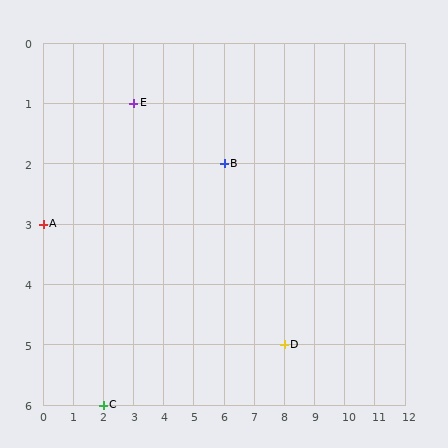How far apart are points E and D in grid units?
Points E and D are 5 columns and 4 rows apart (about 6.4 grid units diagonally).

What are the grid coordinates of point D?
Point D is at grid coordinates (8, 5).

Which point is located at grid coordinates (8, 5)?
Point D is at (8, 5).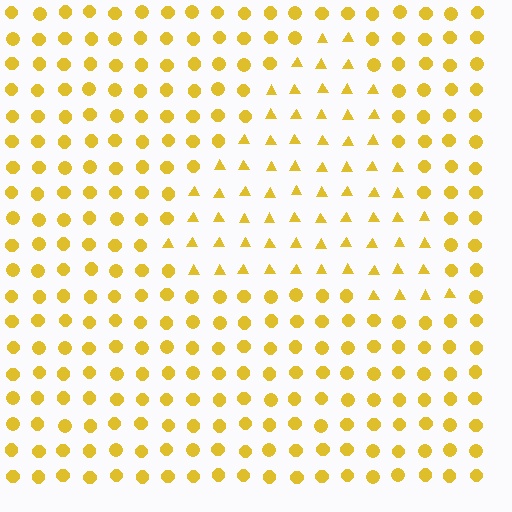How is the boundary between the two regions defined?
The boundary is defined by a change in element shape: triangles inside vs. circles outside. All elements share the same color and spacing.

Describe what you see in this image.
The image is filled with small yellow elements arranged in a uniform grid. A triangle-shaped region contains triangles, while the surrounding area contains circles. The boundary is defined purely by the change in element shape.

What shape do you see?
I see a triangle.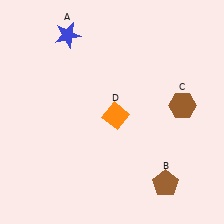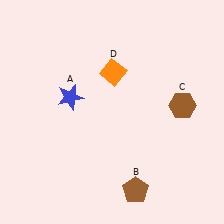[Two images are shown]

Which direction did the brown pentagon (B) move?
The brown pentagon (B) moved left.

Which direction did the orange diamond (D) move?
The orange diamond (D) moved up.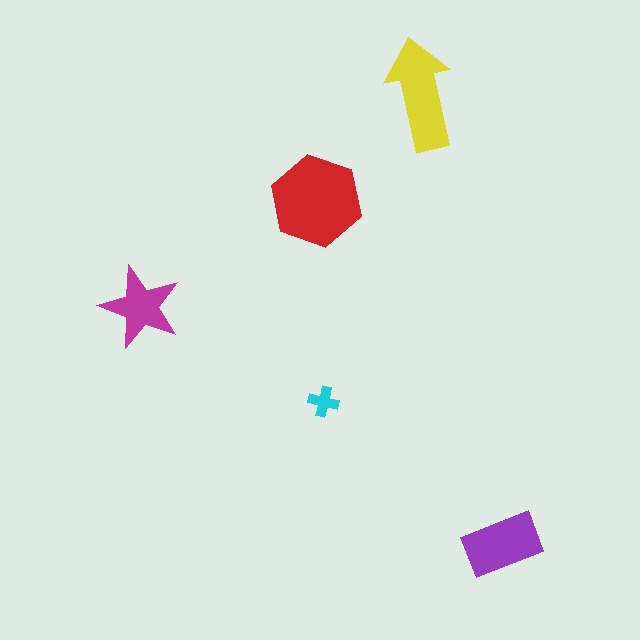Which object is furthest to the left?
The magenta star is leftmost.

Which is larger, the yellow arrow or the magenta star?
The yellow arrow.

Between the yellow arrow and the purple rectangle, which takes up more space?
The yellow arrow.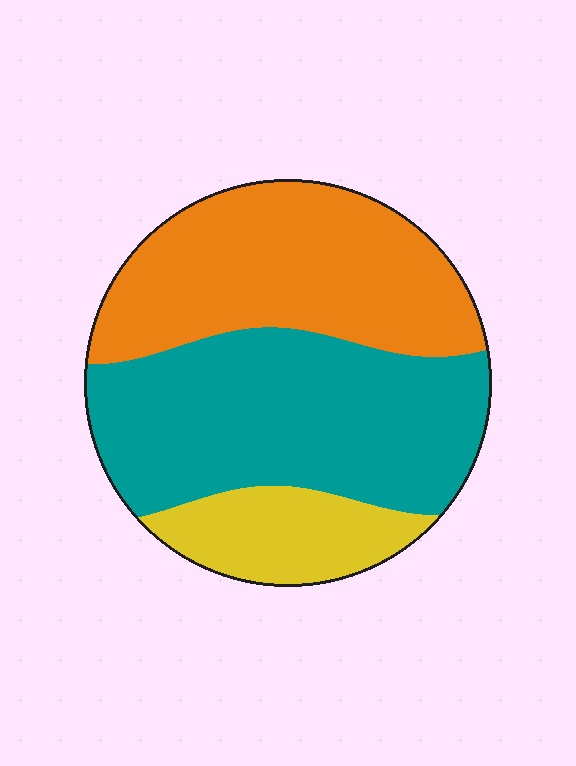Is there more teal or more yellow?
Teal.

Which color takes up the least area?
Yellow, at roughly 15%.